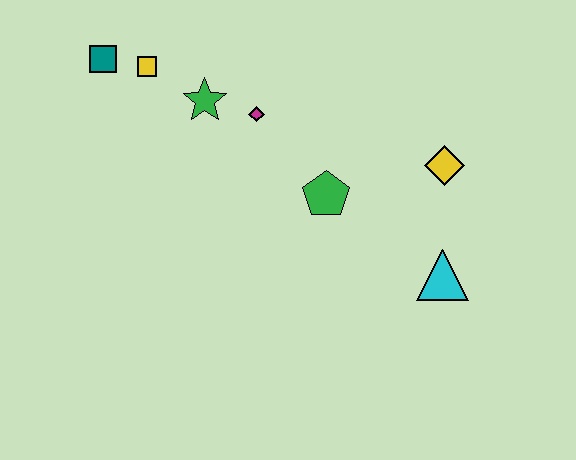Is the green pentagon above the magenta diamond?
No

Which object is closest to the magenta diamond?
The green star is closest to the magenta diamond.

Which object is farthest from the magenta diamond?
The cyan triangle is farthest from the magenta diamond.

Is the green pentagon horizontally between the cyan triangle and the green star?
Yes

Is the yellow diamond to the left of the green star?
No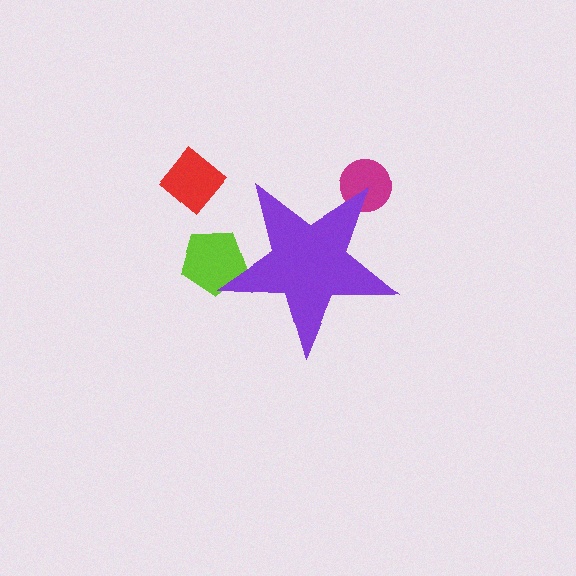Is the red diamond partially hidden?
No, the red diamond is fully visible.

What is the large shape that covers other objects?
A purple star.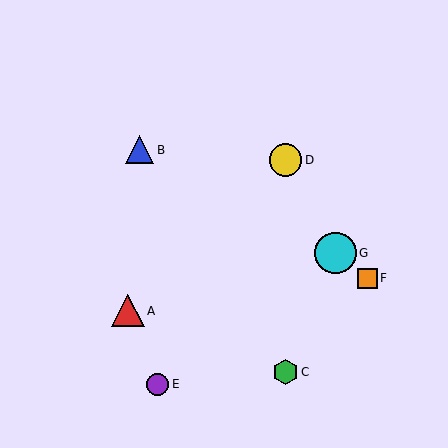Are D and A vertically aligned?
No, D is at x≈286 and A is at x≈128.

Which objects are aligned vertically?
Objects C, D are aligned vertically.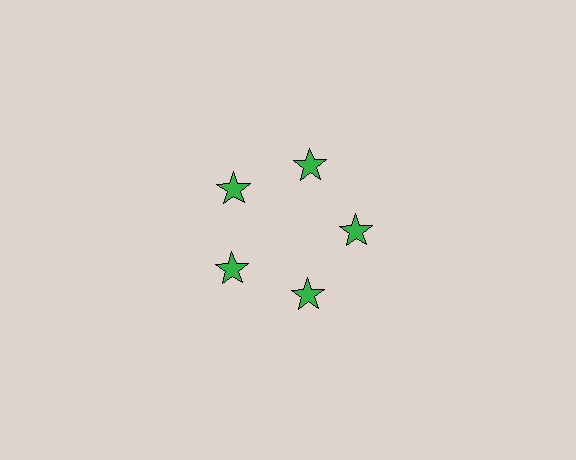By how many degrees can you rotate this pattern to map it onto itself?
The pattern maps onto itself every 72 degrees of rotation.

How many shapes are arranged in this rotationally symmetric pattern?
There are 5 shapes, arranged in 5 groups of 1.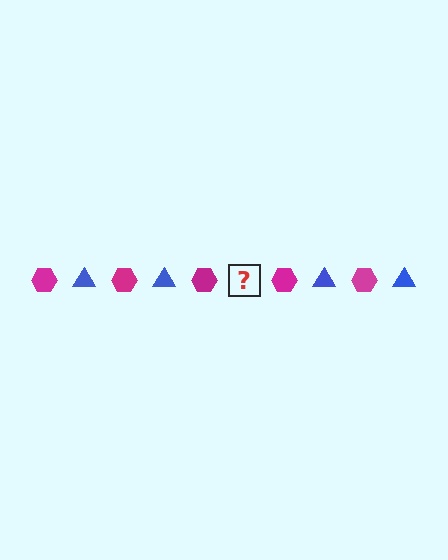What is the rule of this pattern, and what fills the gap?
The rule is that the pattern alternates between magenta hexagon and blue triangle. The gap should be filled with a blue triangle.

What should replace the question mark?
The question mark should be replaced with a blue triangle.